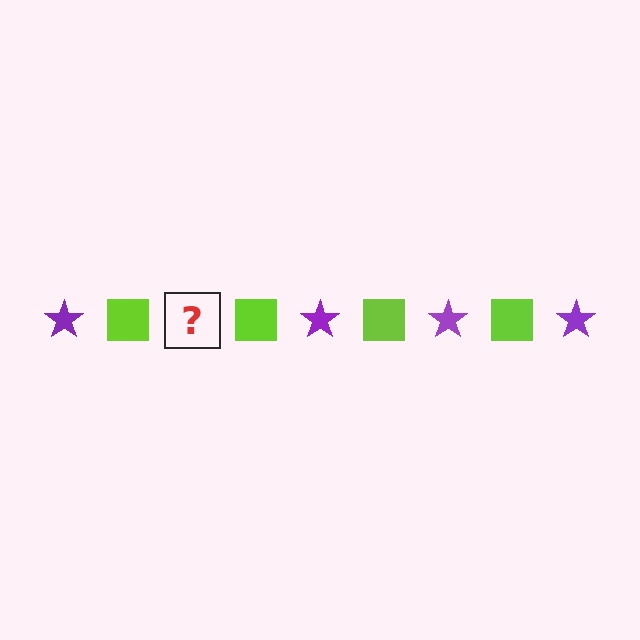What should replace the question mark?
The question mark should be replaced with a purple star.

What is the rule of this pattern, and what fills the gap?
The rule is that the pattern alternates between purple star and lime square. The gap should be filled with a purple star.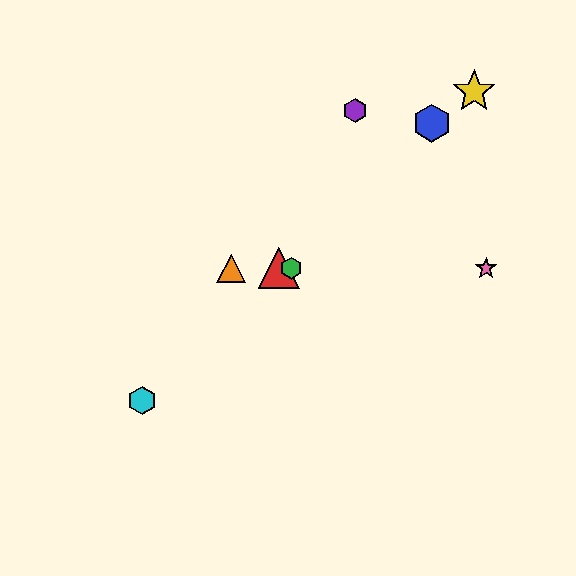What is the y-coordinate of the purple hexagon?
The purple hexagon is at y≈110.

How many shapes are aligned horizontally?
4 shapes (the red triangle, the green hexagon, the orange triangle, the pink star) are aligned horizontally.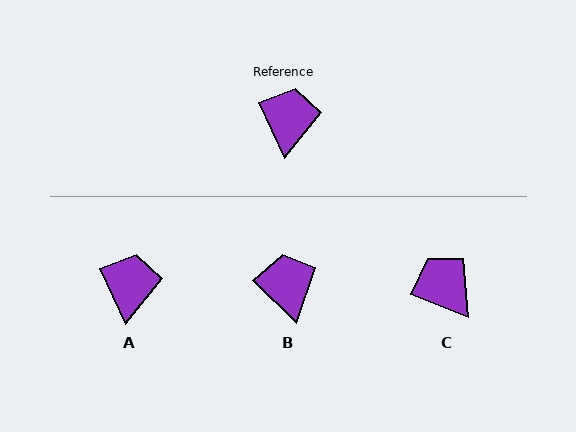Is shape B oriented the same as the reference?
No, it is off by about 21 degrees.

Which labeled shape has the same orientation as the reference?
A.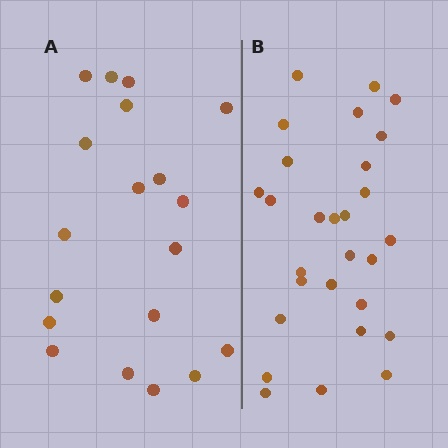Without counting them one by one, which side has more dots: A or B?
Region B (the right region) has more dots.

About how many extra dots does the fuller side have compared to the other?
Region B has roughly 8 or so more dots than region A.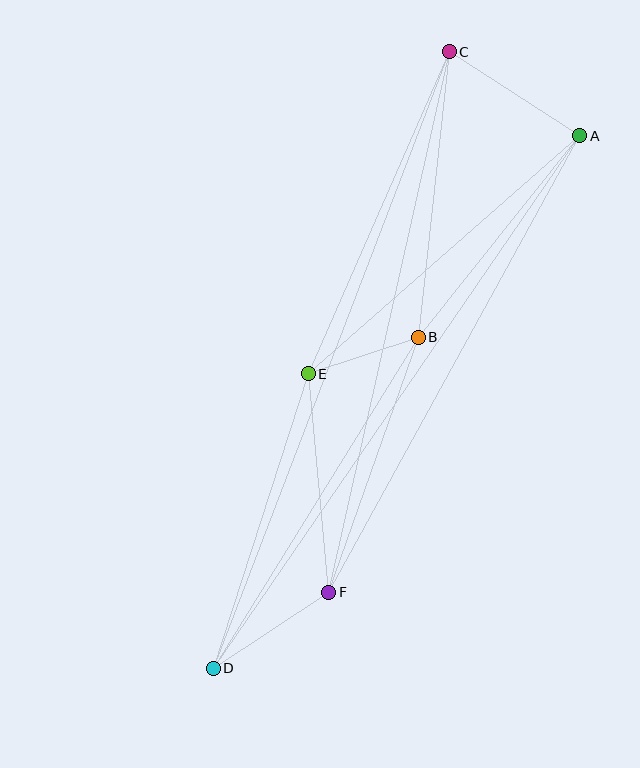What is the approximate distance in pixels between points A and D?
The distance between A and D is approximately 647 pixels.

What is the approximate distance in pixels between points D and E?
The distance between D and E is approximately 309 pixels.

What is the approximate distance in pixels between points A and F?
The distance between A and F is approximately 521 pixels.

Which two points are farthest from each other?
Points C and D are farthest from each other.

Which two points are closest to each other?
Points B and E are closest to each other.